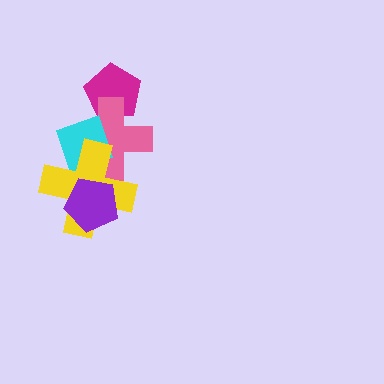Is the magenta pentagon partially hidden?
Yes, it is partially covered by another shape.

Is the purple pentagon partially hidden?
No, no other shape covers it.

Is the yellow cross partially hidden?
Yes, it is partially covered by another shape.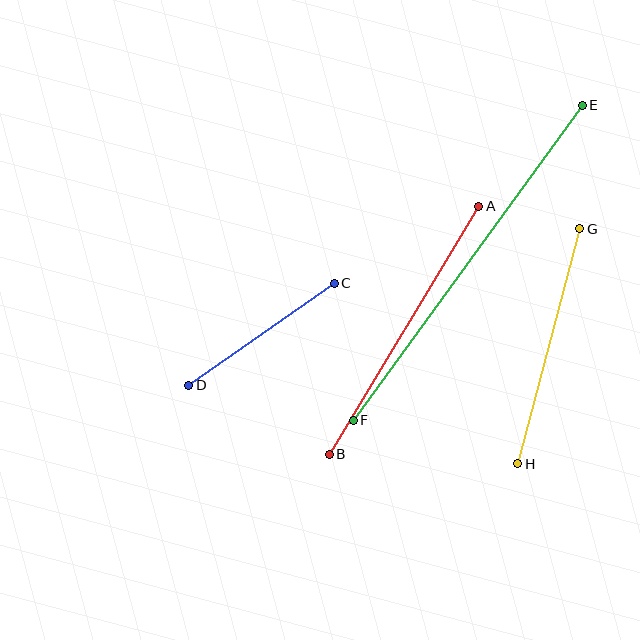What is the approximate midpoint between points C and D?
The midpoint is at approximately (261, 334) pixels.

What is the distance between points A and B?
The distance is approximately 290 pixels.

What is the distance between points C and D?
The distance is approximately 178 pixels.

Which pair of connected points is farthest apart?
Points E and F are farthest apart.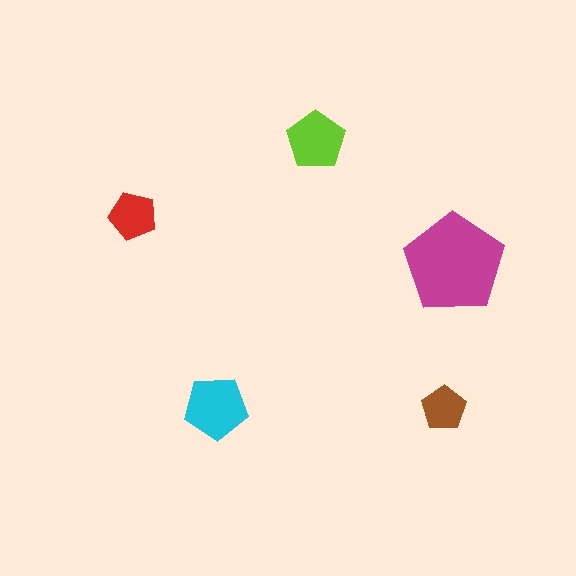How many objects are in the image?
There are 5 objects in the image.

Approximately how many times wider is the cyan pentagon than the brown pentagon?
About 1.5 times wider.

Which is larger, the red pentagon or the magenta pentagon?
The magenta one.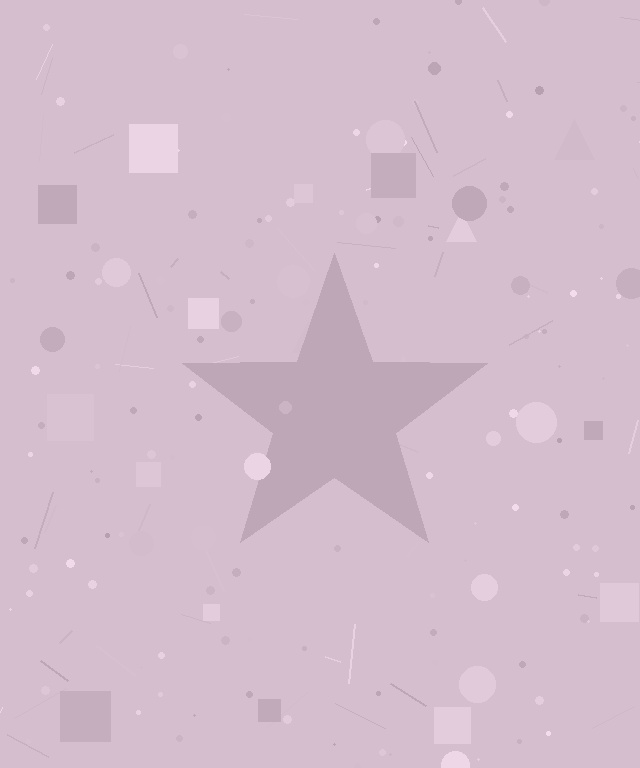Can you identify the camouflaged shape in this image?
The camouflaged shape is a star.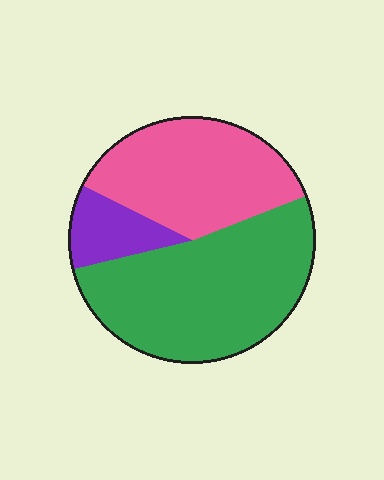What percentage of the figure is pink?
Pink covers 37% of the figure.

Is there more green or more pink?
Green.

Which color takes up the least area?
Purple, at roughly 10%.